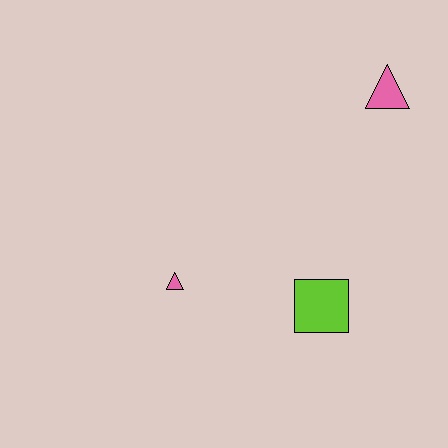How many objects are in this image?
There are 3 objects.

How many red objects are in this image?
There are no red objects.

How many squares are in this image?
There is 1 square.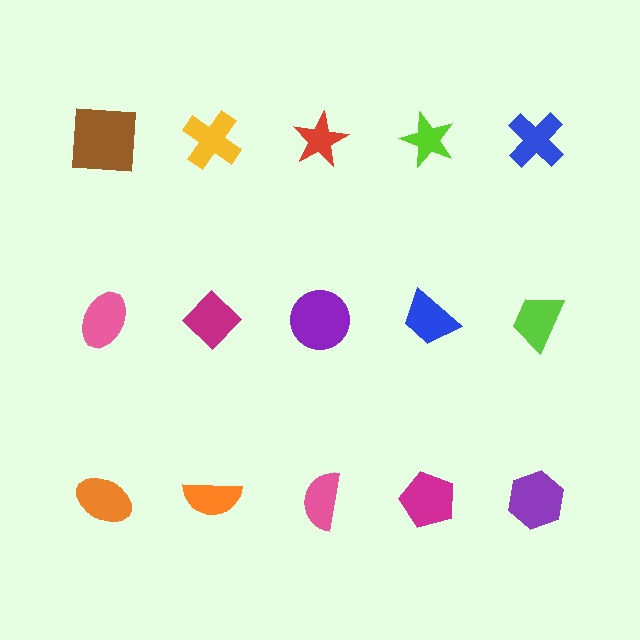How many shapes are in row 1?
5 shapes.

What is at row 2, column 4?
A blue trapezoid.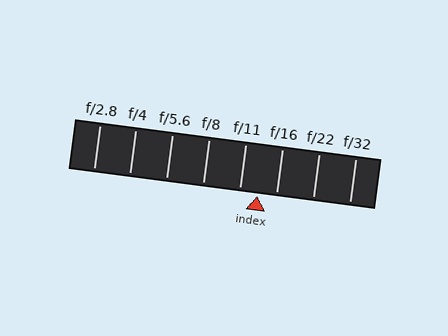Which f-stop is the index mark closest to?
The index mark is closest to f/11.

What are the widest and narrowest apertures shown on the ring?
The widest aperture shown is f/2.8 and the narrowest is f/32.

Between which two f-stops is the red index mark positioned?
The index mark is between f/11 and f/16.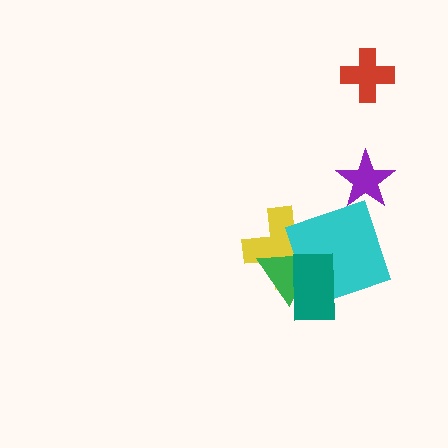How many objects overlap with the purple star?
0 objects overlap with the purple star.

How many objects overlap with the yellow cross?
3 objects overlap with the yellow cross.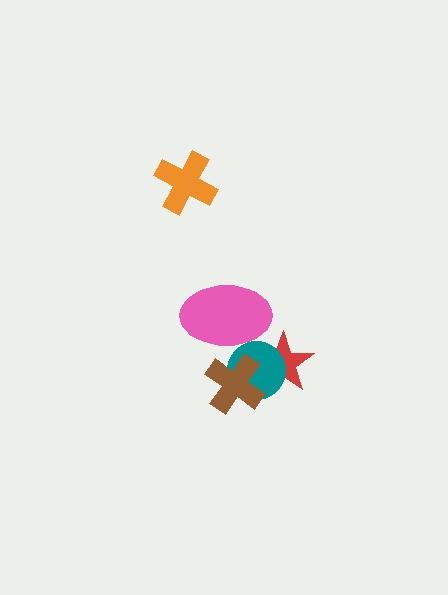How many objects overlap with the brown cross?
3 objects overlap with the brown cross.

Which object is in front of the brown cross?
The pink ellipse is in front of the brown cross.